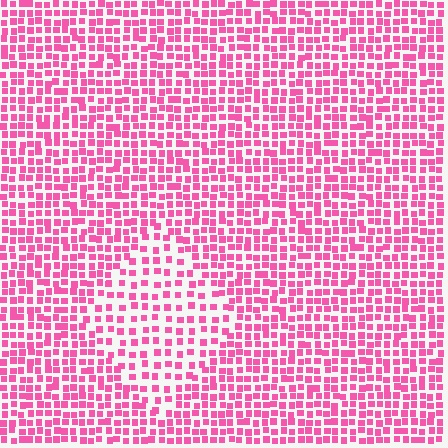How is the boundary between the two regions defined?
The boundary is defined by a change in element density (approximately 1.8x ratio). All elements are the same color, size, and shape.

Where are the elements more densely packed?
The elements are more densely packed outside the diamond boundary.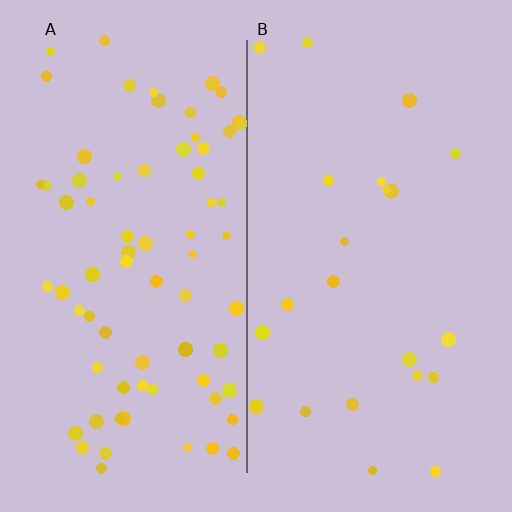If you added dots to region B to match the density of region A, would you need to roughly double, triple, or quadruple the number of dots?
Approximately triple.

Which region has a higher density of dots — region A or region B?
A (the left).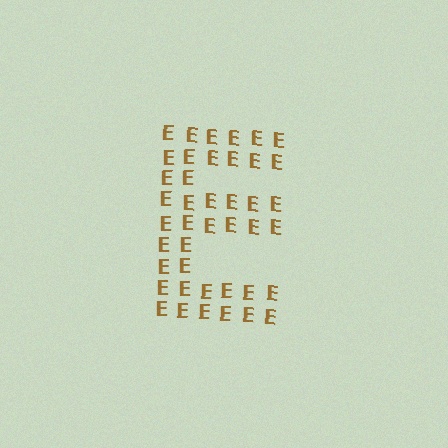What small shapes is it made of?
It is made of small letter E's.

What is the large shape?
The large shape is the letter E.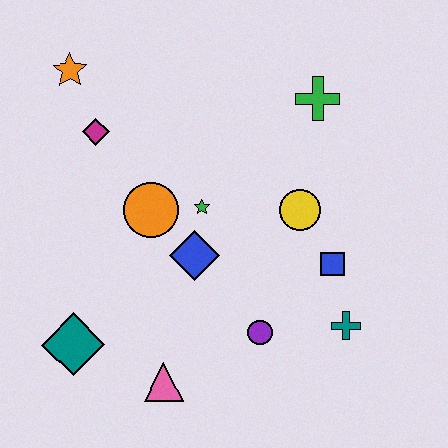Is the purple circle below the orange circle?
Yes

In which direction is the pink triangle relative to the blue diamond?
The pink triangle is below the blue diamond.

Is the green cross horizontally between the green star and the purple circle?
No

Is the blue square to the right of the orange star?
Yes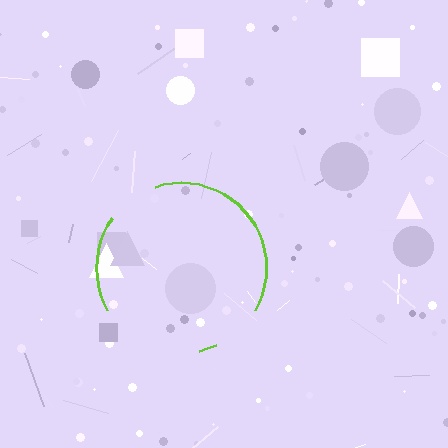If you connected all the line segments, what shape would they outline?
They would outline a circle.